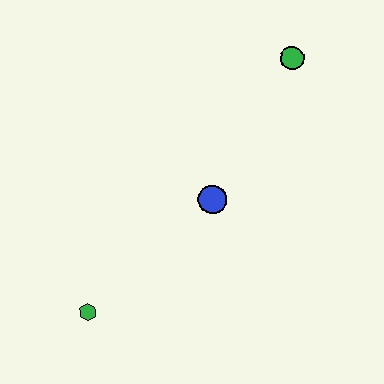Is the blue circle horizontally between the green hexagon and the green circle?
Yes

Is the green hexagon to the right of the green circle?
No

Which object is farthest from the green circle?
The green hexagon is farthest from the green circle.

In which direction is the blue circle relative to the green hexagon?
The blue circle is to the right of the green hexagon.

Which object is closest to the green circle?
The blue circle is closest to the green circle.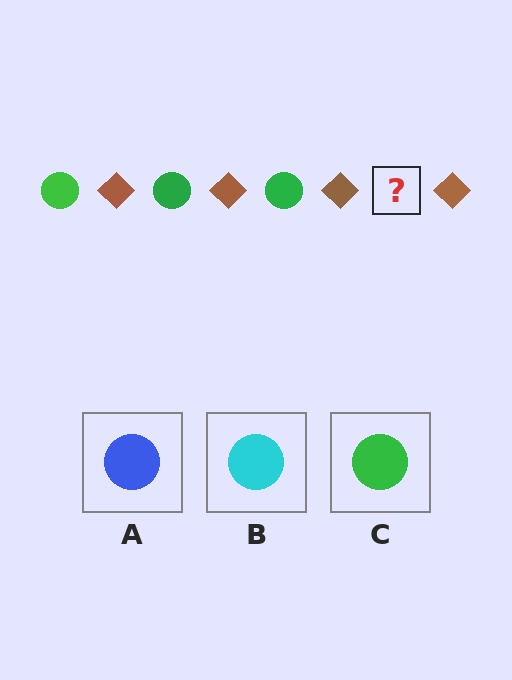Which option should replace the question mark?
Option C.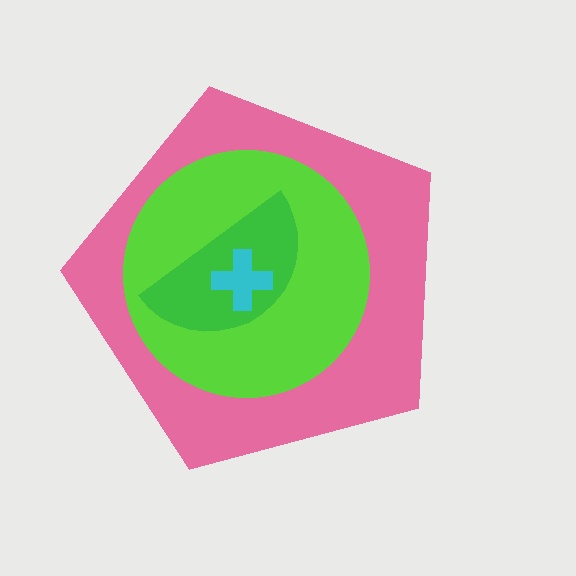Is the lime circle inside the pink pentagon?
Yes.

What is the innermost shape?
The cyan cross.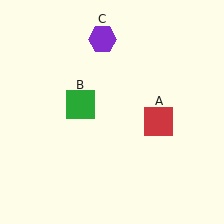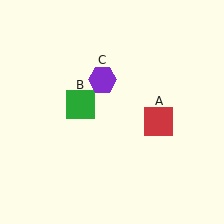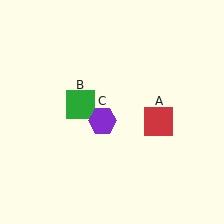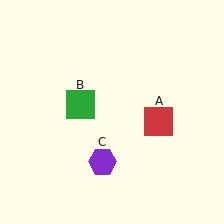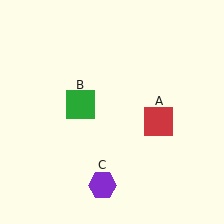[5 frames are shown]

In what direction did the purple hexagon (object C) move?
The purple hexagon (object C) moved down.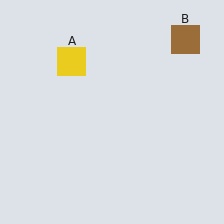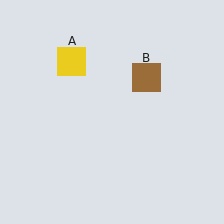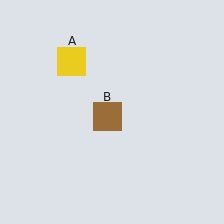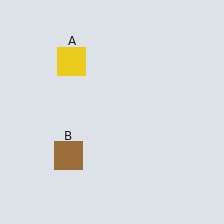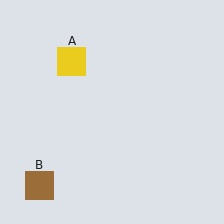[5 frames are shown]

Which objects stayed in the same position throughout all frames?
Yellow square (object A) remained stationary.